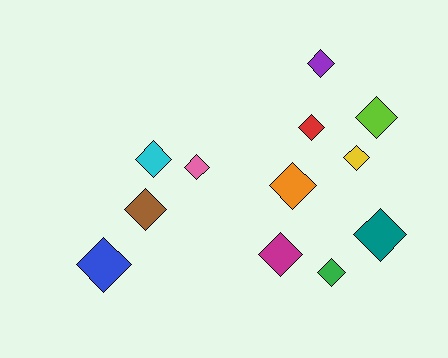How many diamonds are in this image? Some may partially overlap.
There are 12 diamonds.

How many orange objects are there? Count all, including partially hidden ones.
There is 1 orange object.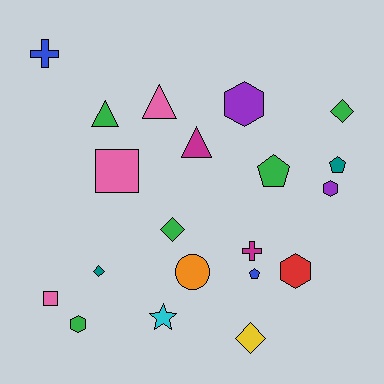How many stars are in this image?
There is 1 star.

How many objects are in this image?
There are 20 objects.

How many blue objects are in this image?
There are 2 blue objects.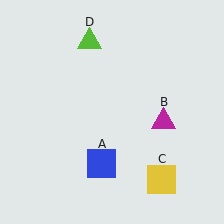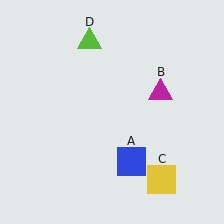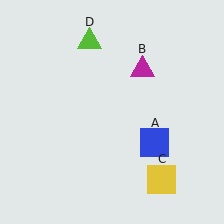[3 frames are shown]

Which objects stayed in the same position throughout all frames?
Yellow square (object C) and lime triangle (object D) remained stationary.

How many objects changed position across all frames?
2 objects changed position: blue square (object A), magenta triangle (object B).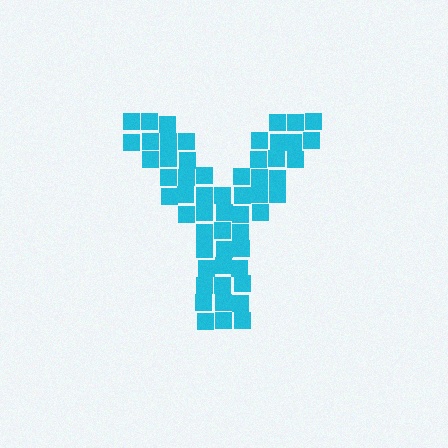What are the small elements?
The small elements are squares.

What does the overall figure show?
The overall figure shows the letter Y.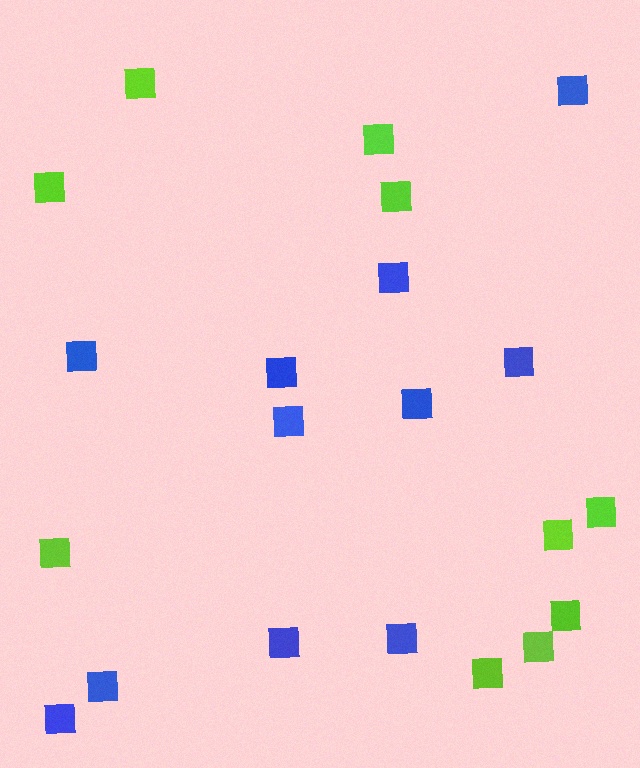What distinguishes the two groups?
There are 2 groups: one group of blue squares (11) and one group of lime squares (10).